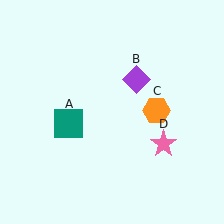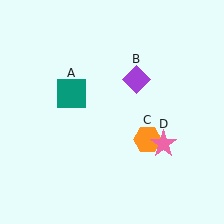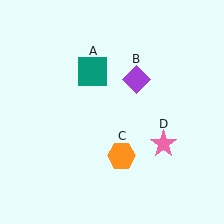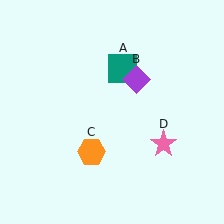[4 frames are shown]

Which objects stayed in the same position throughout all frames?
Purple diamond (object B) and pink star (object D) remained stationary.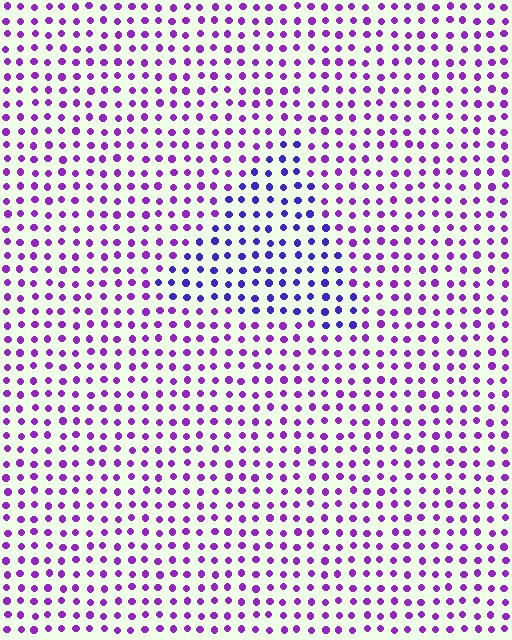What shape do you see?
I see a triangle.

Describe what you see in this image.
The image is filled with small purple elements in a uniform arrangement. A triangle-shaped region is visible where the elements are tinted to a slightly different hue, forming a subtle color boundary.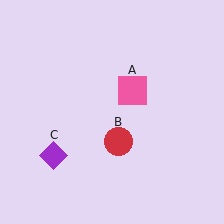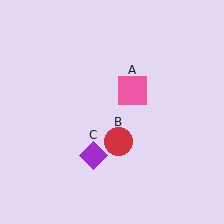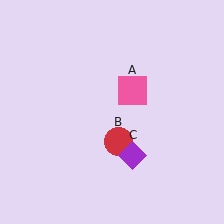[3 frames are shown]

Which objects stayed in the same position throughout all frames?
Pink square (object A) and red circle (object B) remained stationary.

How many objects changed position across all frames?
1 object changed position: purple diamond (object C).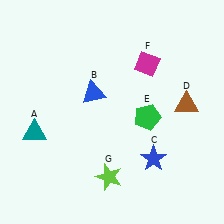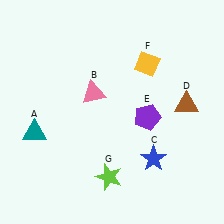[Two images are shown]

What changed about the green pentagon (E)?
In Image 1, E is green. In Image 2, it changed to purple.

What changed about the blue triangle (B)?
In Image 1, B is blue. In Image 2, it changed to pink.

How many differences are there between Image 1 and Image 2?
There are 3 differences between the two images.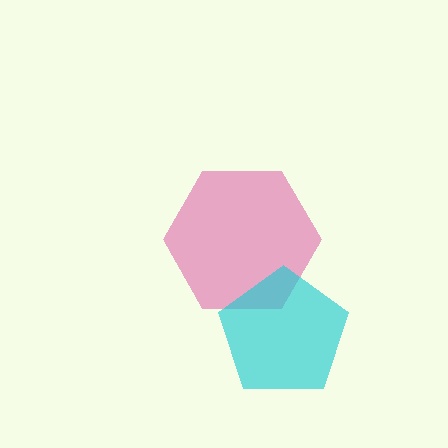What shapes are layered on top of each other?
The layered shapes are: a pink hexagon, a cyan pentagon.